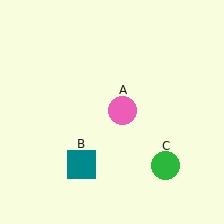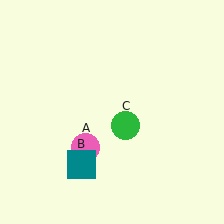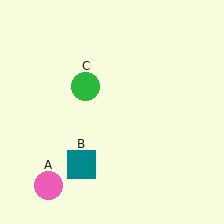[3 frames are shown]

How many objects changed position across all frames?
2 objects changed position: pink circle (object A), green circle (object C).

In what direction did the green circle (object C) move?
The green circle (object C) moved up and to the left.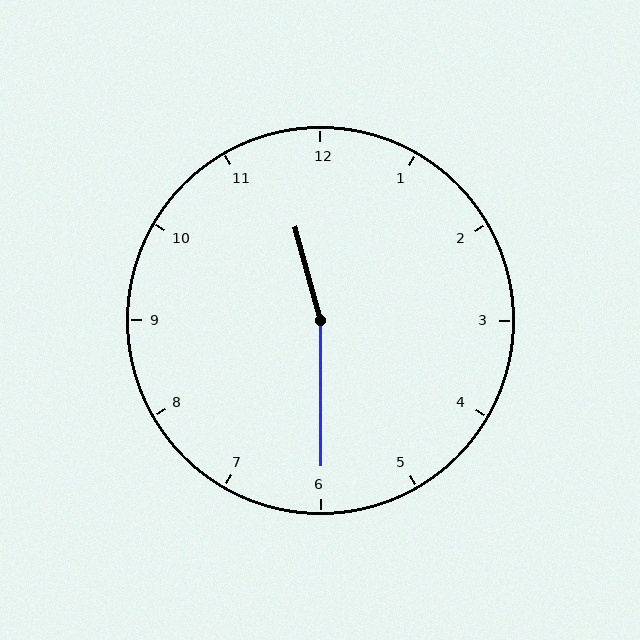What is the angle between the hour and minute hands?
Approximately 165 degrees.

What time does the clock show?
11:30.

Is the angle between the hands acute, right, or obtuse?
It is obtuse.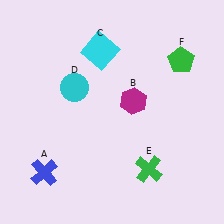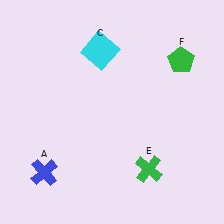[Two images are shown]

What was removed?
The cyan circle (D), the magenta hexagon (B) were removed in Image 2.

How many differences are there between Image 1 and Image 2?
There are 2 differences between the two images.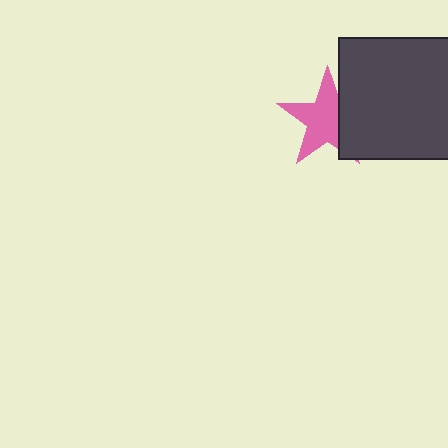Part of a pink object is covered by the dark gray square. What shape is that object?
It is a star.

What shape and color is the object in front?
The object in front is a dark gray square.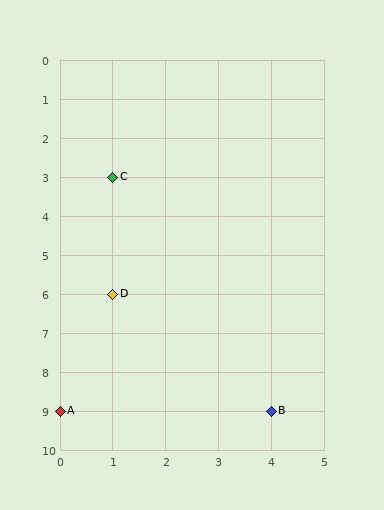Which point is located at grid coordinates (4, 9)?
Point B is at (4, 9).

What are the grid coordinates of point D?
Point D is at grid coordinates (1, 6).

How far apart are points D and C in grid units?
Points D and C are 3 rows apart.